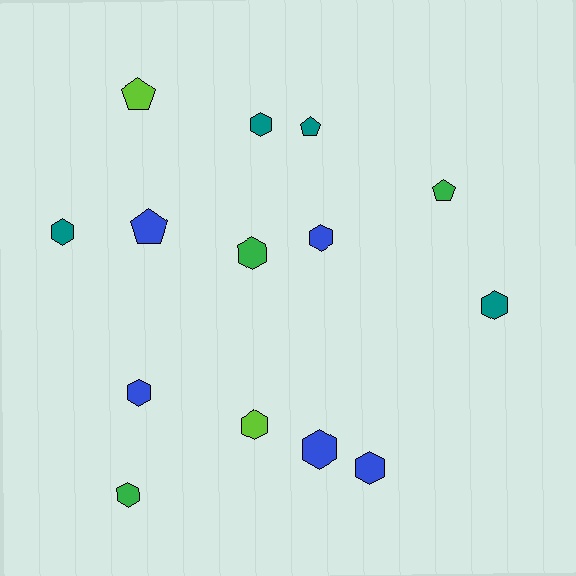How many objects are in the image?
There are 14 objects.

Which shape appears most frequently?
Hexagon, with 10 objects.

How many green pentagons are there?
There is 1 green pentagon.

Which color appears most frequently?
Blue, with 5 objects.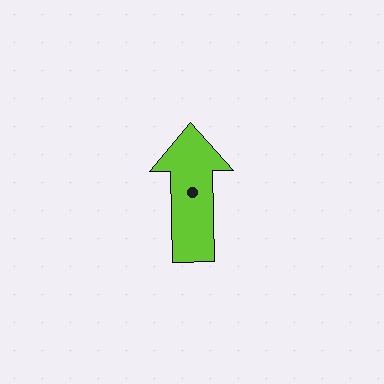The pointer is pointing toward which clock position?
Roughly 12 o'clock.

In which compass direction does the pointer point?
North.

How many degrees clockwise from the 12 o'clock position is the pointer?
Approximately 359 degrees.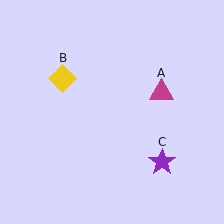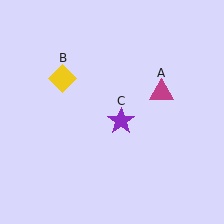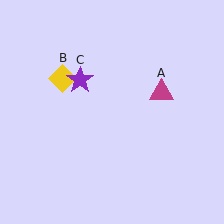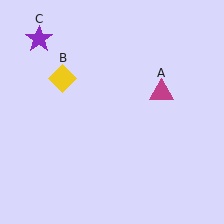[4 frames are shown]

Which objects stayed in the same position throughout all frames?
Magenta triangle (object A) and yellow diamond (object B) remained stationary.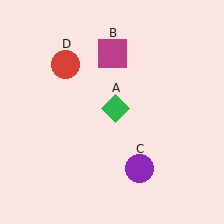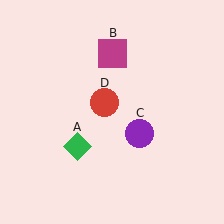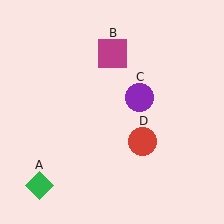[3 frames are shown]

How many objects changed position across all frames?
3 objects changed position: green diamond (object A), purple circle (object C), red circle (object D).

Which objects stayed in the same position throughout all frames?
Magenta square (object B) remained stationary.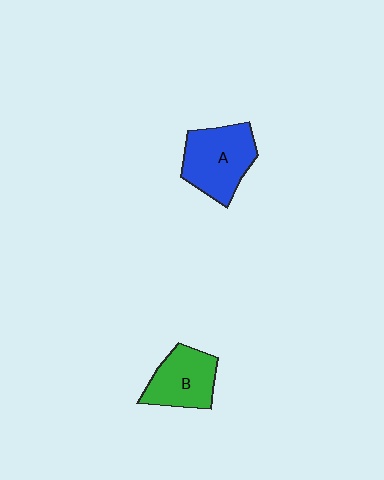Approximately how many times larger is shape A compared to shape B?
Approximately 1.2 times.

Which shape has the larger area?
Shape A (blue).